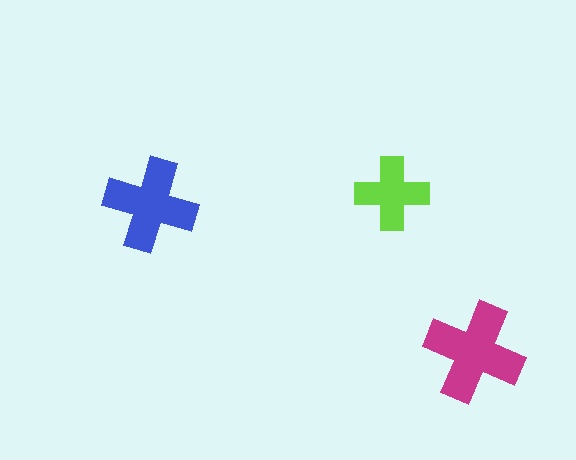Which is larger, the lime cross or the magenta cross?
The magenta one.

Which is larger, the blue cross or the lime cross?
The blue one.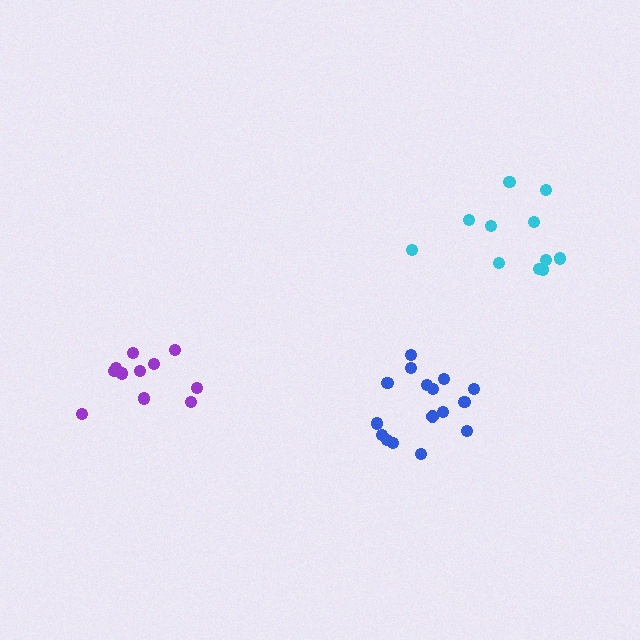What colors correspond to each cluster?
The clusters are colored: purple, cyan, blue.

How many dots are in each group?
Group 1: 11 dots, Group 2: 11 dots, Group 3: 16 dots (38 total).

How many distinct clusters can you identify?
There are 3 distinct clusters.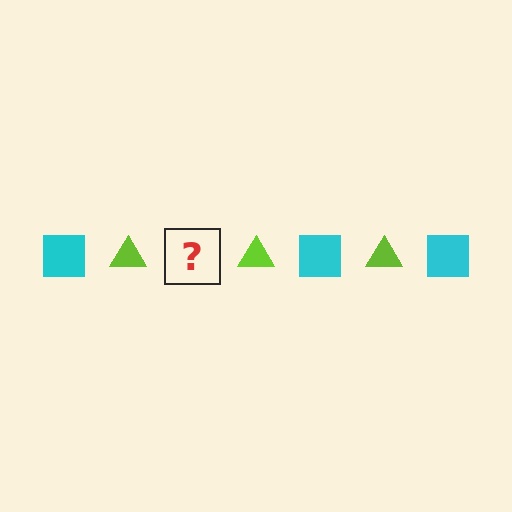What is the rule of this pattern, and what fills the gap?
The rule is that the pattern alternates between cyan square and lime triangle. The gap should be filled with a cyan square.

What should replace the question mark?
The question mark should be replaced with a cyan square.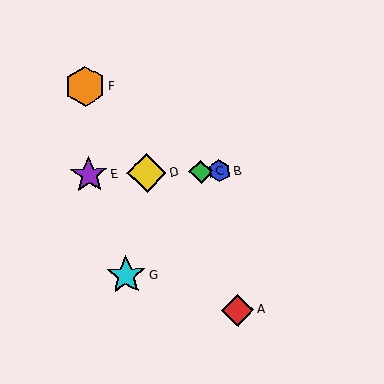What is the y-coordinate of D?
Object D is at y≈173.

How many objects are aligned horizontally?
4 objects (B, C, D, E) are aligned horizontally.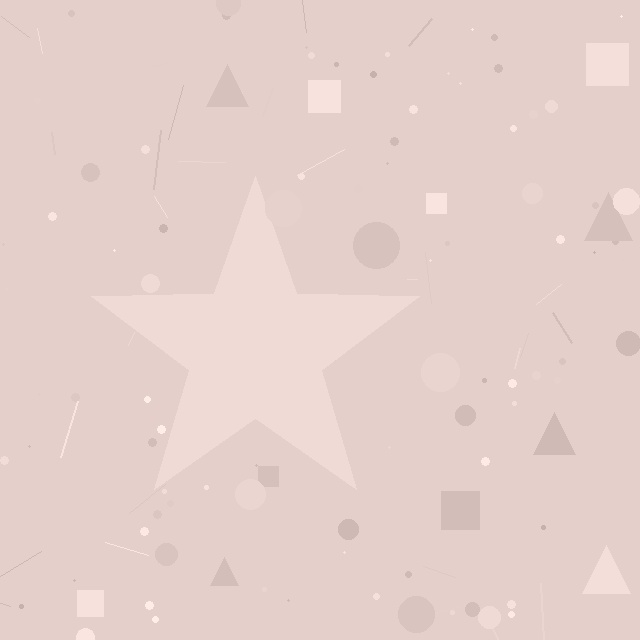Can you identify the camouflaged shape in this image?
The camouflaged shape is a star.